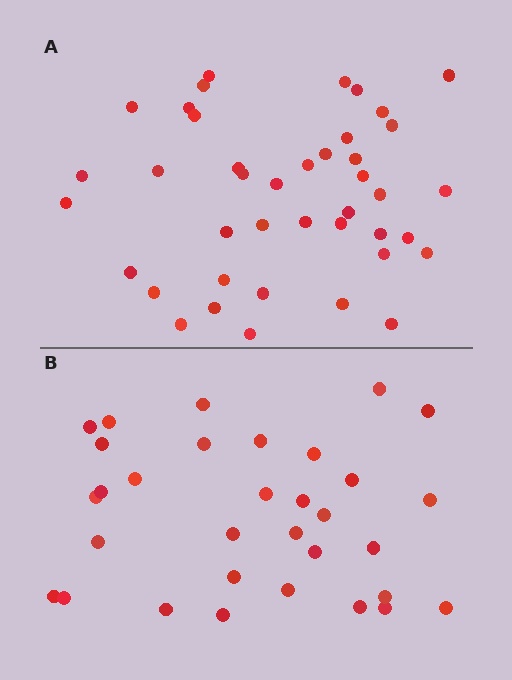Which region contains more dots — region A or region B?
Region A (the top region) has more dots.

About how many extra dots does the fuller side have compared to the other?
Region A has roughly 8 or so more dots than region B.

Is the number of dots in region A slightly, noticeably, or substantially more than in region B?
Region A has noticeably more, but not dramatically so. The ratio is roughly 1.3 to 1.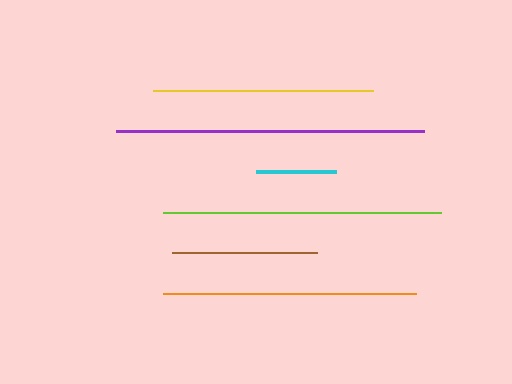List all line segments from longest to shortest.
From longest to shortest: purple, lime, orange, yellow, brown, cyan.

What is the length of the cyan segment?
The cyan segment is approximately 79 pixels long.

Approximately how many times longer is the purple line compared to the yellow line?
The purple line is approximately 1.4 times the length of the yellow line.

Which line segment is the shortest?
The cyan line is the shortest at approximately 79 pixels.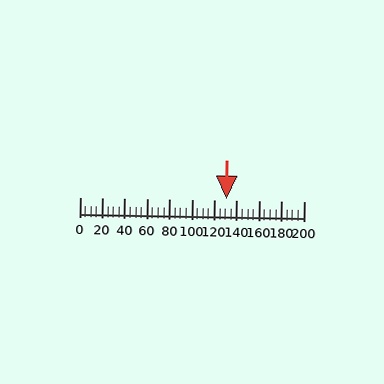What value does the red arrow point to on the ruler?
The red arrow points to approximately 131.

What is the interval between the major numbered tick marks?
The major tick marks are spaced 20 units apart.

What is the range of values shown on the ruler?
The ruler shows values from 0 to 200.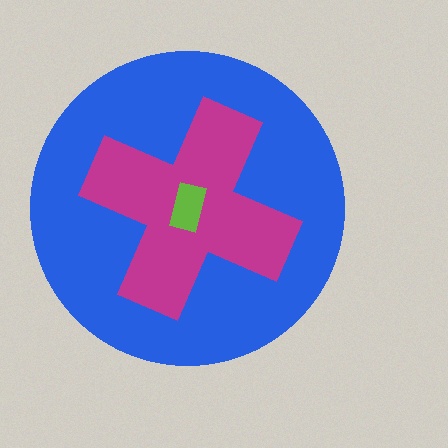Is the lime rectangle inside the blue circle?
Yes.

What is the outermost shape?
The blue circle.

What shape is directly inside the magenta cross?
The lime rectangle.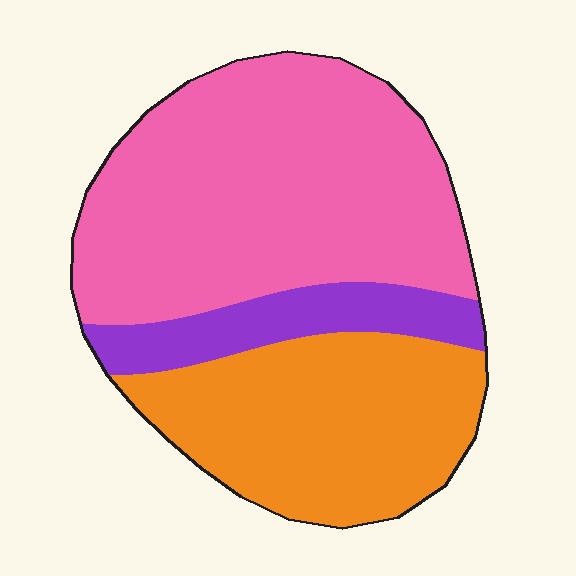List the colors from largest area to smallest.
From largest to smallest: pink, orange, purple.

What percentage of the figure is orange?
Orange covers about 35% of the figure.